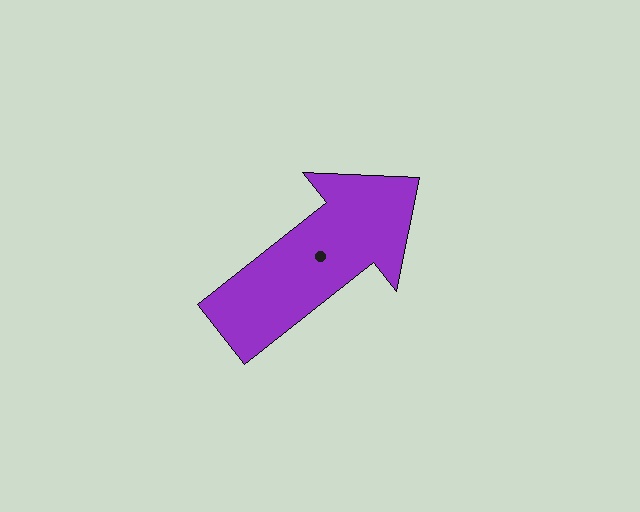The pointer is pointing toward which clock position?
Roughly 2 o'clock.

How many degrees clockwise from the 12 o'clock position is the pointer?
Approximately 52 degrees.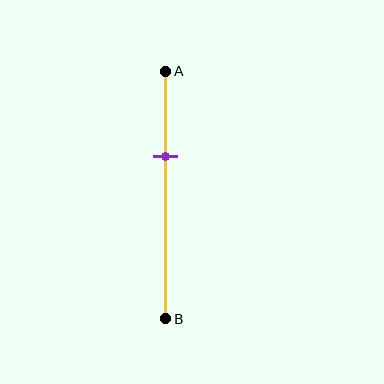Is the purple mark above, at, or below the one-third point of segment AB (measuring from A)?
The purple mark is approximately at the one-third point of segment AB.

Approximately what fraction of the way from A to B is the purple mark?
The purple mark is approximately 35% of the way from A to B.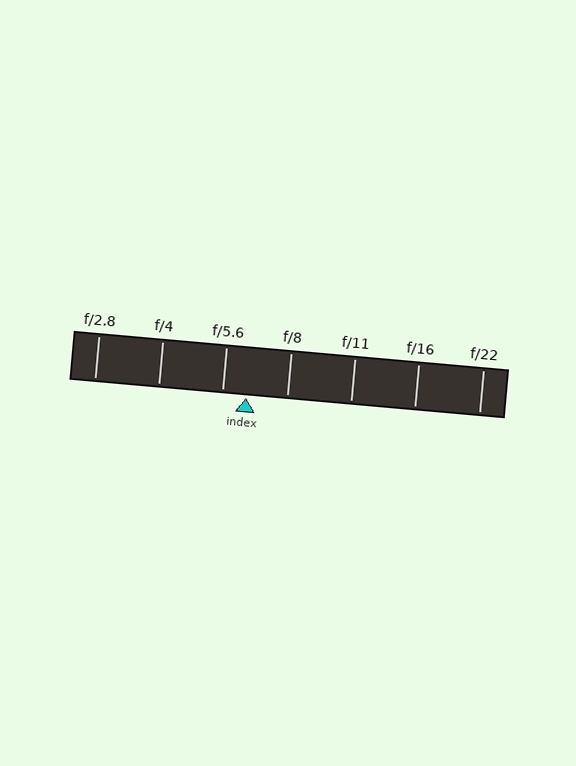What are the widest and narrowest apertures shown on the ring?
The widest aperture shown is f/2.8 and the narrowest is f/22.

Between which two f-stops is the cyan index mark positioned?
The index mark is between f/5.6 and f/8.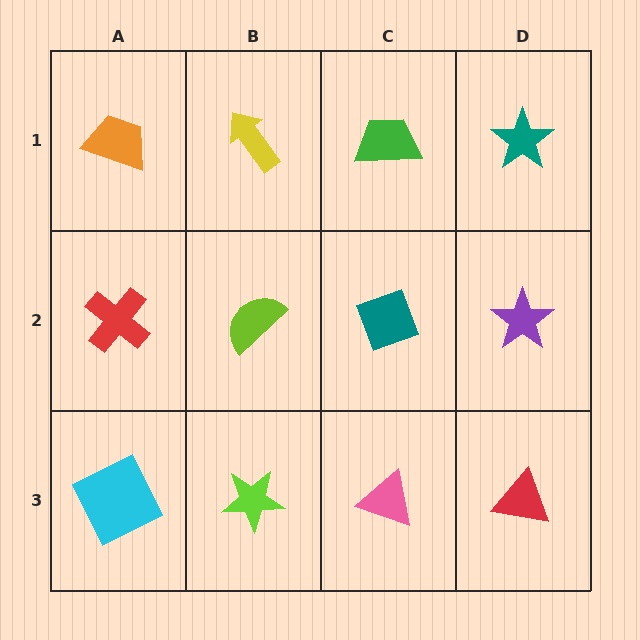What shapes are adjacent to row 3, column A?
A red cross (row 2, column A), a lime star (row 3, column B).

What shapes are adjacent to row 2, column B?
A yellow arrow (row 1, column B), a lime star (row 3, column B), a red cross (row 2, column A), a teal diamond (row 2, column C).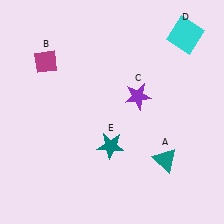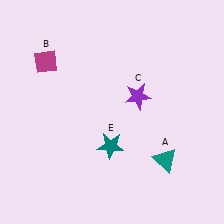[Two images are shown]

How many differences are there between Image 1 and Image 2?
There is 1 difference between the two images.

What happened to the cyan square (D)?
The cyan square (D) was removed in Image 2. It was in the top-right area of Image 1.